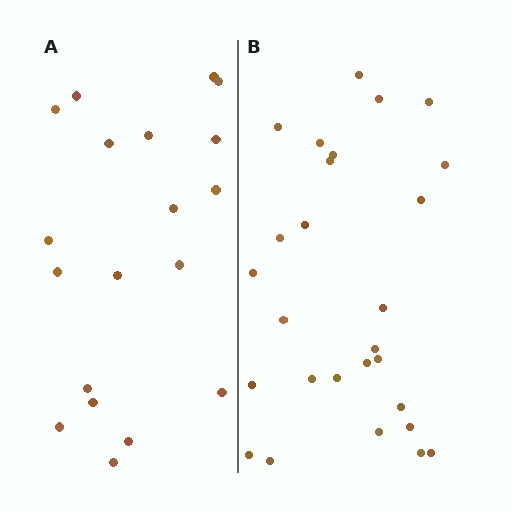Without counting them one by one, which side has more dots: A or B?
Region B (the right region) has more dots.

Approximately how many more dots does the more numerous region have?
Region B has roughly 8 or so more dots than region A.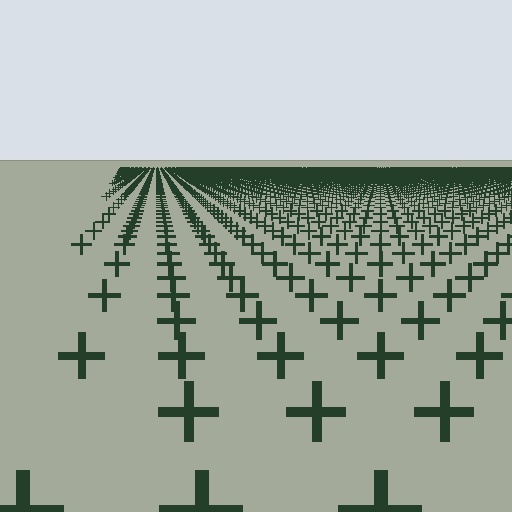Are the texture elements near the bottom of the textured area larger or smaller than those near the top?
Larger. Near the bottom, elements are closer to the viewer and appear at a bigger on-screen size.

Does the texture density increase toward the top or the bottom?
Density increases toward the top.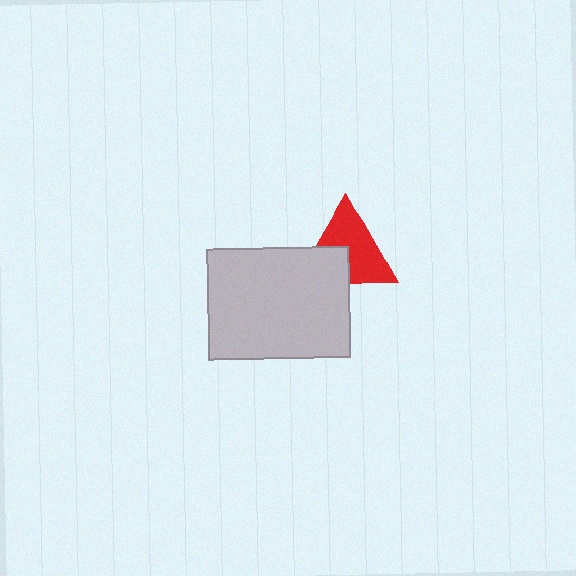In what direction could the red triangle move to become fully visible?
The red triangle could move up. That would shift it out from behind the light gray rectangle entirely.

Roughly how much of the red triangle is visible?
Most of it is visible (roughly 65%).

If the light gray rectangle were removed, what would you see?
You would see the complete red triangle.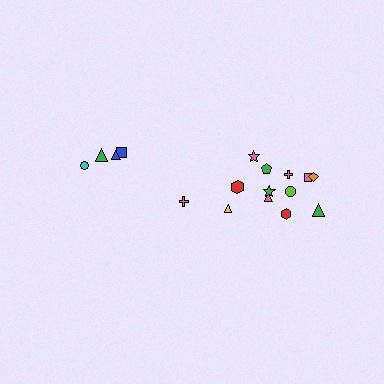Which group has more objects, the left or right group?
The right group.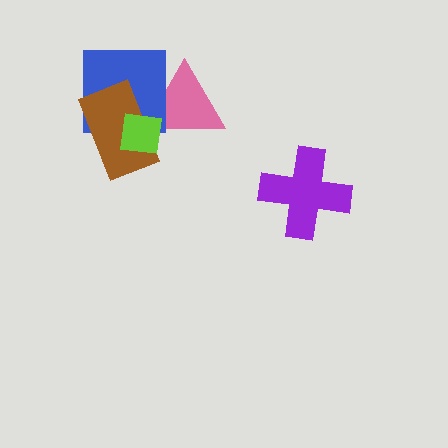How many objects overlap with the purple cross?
0 objects overlap with the purple cross.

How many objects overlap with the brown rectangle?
3 objects overlap with the brown rectangle.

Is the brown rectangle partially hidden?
Yes, it is partially covered by another shape.